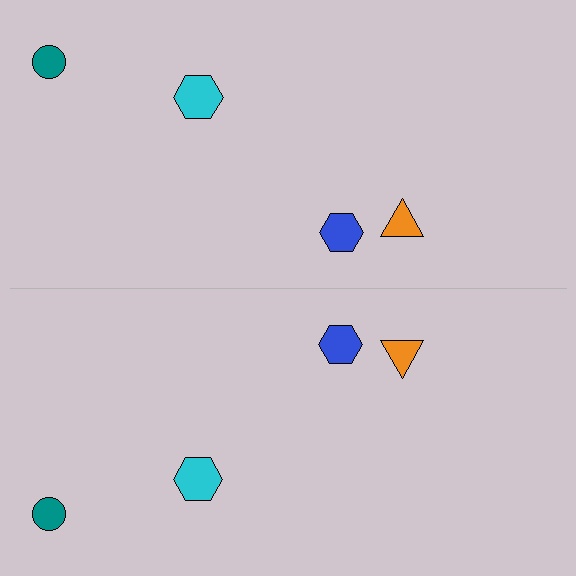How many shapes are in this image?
There are 8 shapes in this image.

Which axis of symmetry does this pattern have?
The pattern has a horizontal axis of symmetry running through the center of the image.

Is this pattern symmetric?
Yes, this pattern has bilateral (reflection) symmetry.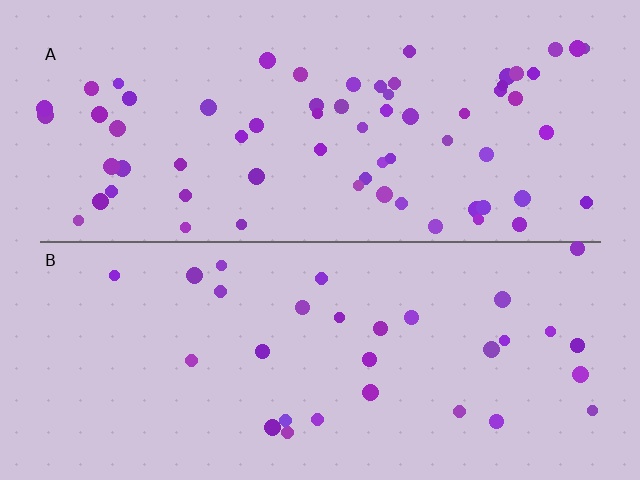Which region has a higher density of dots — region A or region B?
A (the top).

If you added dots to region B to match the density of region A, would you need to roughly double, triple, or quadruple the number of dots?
Approximately double.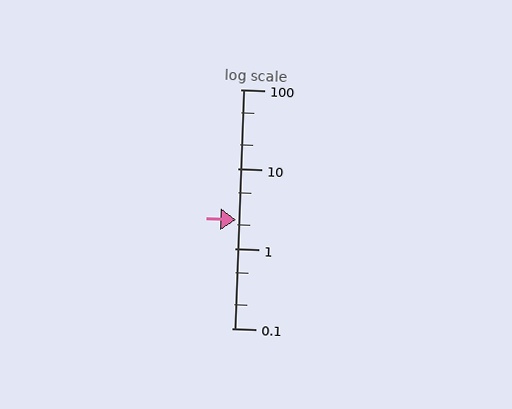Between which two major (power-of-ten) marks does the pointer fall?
The pointer is between 1 and 10.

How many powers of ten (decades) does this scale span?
The scale spans 3 decades, from 0.1 to 100.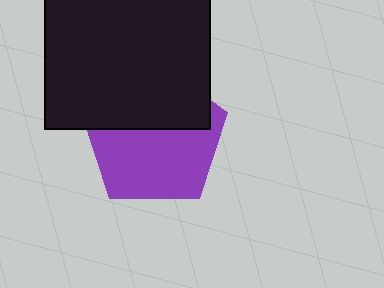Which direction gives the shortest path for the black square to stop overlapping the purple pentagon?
Moving up gives the shortest separation.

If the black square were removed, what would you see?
You would see the complete purple pentagon.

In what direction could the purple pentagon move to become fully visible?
The purple pentagon could move down. That would shift it out from behind the black square entirely.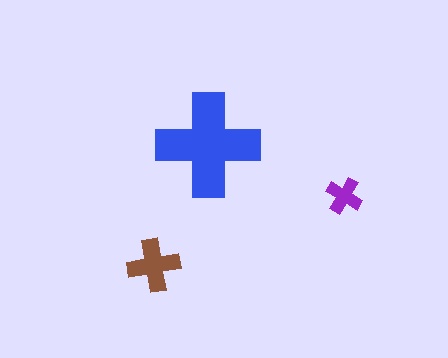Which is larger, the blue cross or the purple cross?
The blue one.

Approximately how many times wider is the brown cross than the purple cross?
About 1.5 times wider.